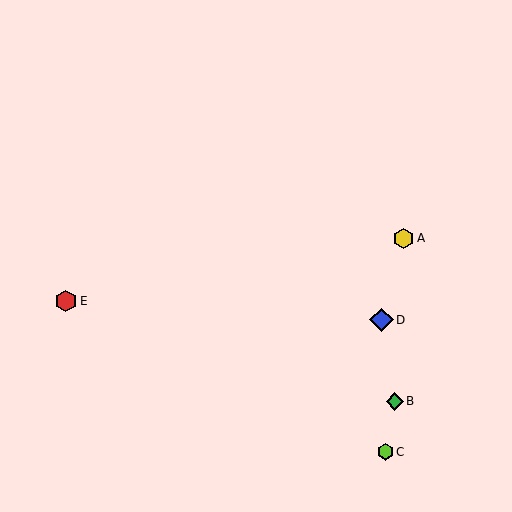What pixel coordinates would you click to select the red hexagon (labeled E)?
Click at (66, 301) to select the red hexagon E.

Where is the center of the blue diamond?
The center of the blue diamond is at (381, 320).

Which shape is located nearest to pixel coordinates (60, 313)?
The red hexagon (labeled E) at (66, 301) is nearest to that location.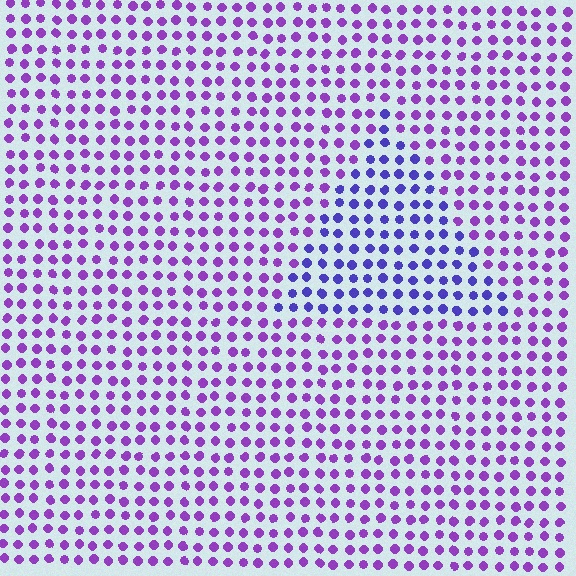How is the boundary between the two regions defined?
The boundary is defined purely by a slight shift in hue (about 34 degrees). Spacing, size, and orientation are identical on both sides.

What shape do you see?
I see a triangle.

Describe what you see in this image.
The image is filled with small purple elements in a uniform arrangement. A triangle-shaped region is visible where the elements are tinted to a slightly different hue, forming a subtle color boundary.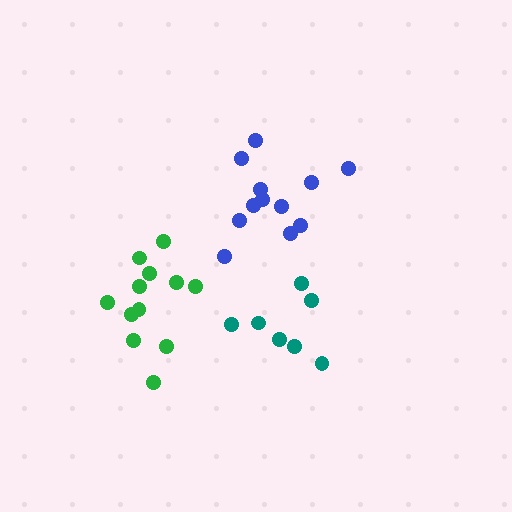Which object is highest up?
The blue cluster is topmost.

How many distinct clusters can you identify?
There are 3 distinct clusters.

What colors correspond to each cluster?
The clusters are colored: green, teal, blue.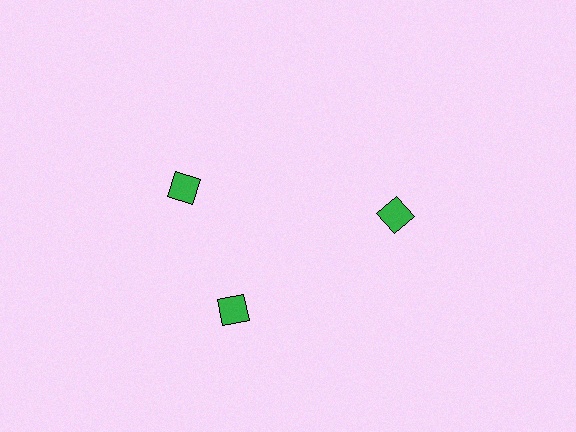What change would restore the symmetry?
The symmetry would be restored by rotating it back into even spacing with its neighbors so that all 3 squares sit at equal angles and equal distance from the center.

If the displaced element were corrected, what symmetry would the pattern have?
It would have 3-fold rotational symmetry — the pattern would map onto itself every 120 degrees.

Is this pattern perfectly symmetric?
No. The 3 green squares are arranged in a ring, but one element near the 11 o'clock position is rotated out of alignment along the ring, breaking the 3-fold rotational symmetry.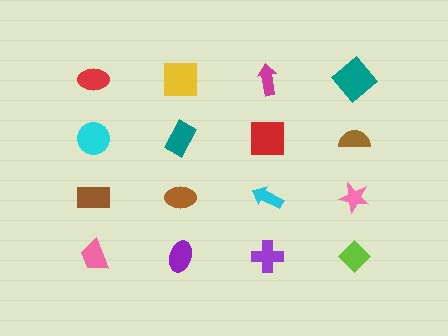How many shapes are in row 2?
4 shapes.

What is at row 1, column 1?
A red ellipse.